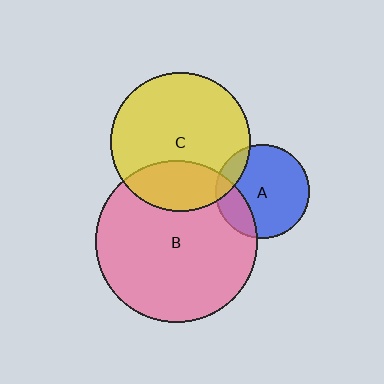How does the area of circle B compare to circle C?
Approximately 1.4 times.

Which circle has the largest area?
Circle B (pink).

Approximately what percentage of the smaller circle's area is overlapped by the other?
Approximately 20%.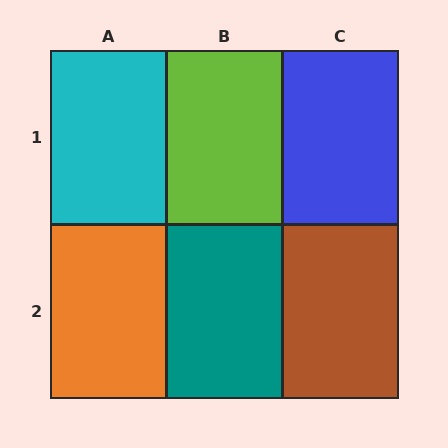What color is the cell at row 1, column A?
Cyan.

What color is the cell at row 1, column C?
Blue.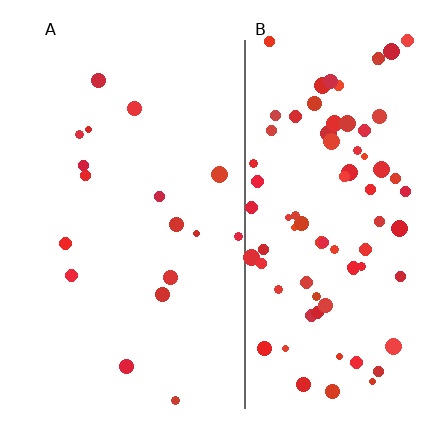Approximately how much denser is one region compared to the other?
Approximately 4.5× — region B over region A.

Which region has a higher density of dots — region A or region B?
B (the right).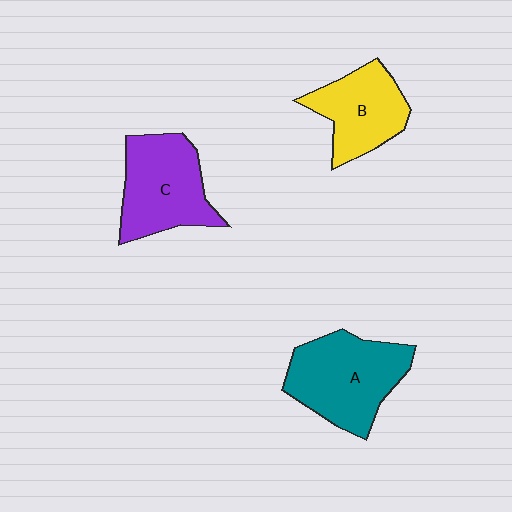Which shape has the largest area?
Shape A (teal).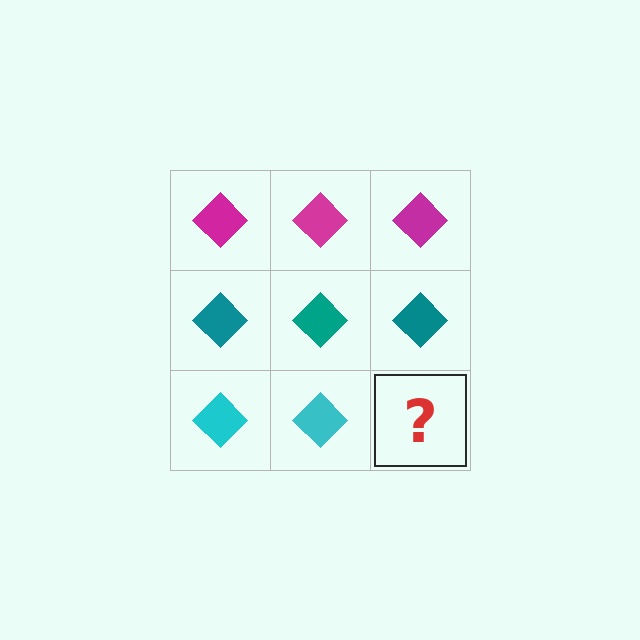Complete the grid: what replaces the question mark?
The question mark should be replaced with a cyan diamond.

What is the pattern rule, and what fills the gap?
The rule is that each row has a consistent color. The gap should be filled with a cyan diamond.